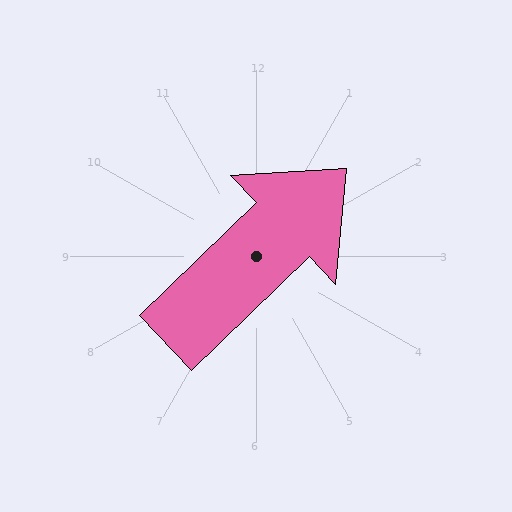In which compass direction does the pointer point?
Northeast.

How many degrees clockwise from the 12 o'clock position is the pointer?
Approximately 46 degrees.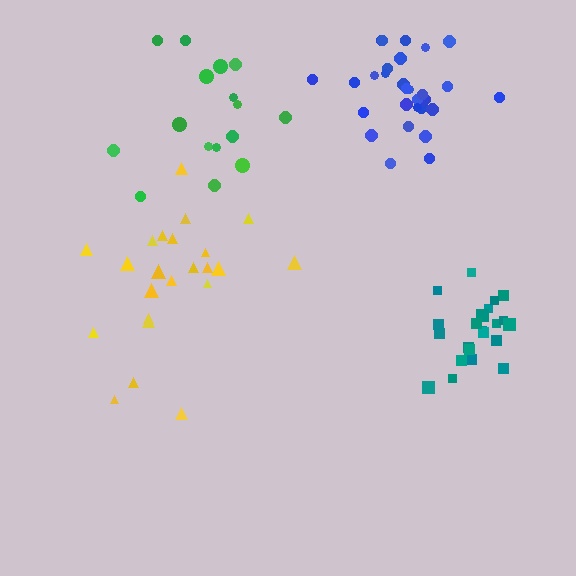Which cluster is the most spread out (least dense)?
Yellow.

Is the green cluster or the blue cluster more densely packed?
Blue.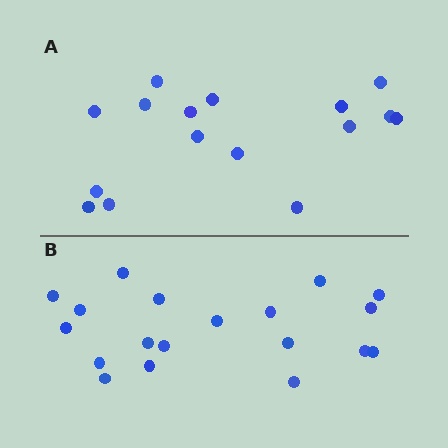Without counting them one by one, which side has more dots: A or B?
Region B (the bottom region) has more dots.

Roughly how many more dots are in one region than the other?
Region B has just a few more — roughly 2 or 3 more dots than region A.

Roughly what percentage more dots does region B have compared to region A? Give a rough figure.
About 20% more.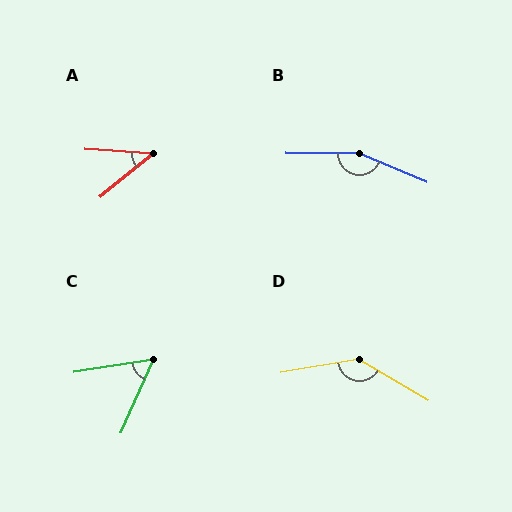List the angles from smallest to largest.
A (43°), C (57°), D (140°), B (158°).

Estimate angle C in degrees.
Approximately 57 degrees.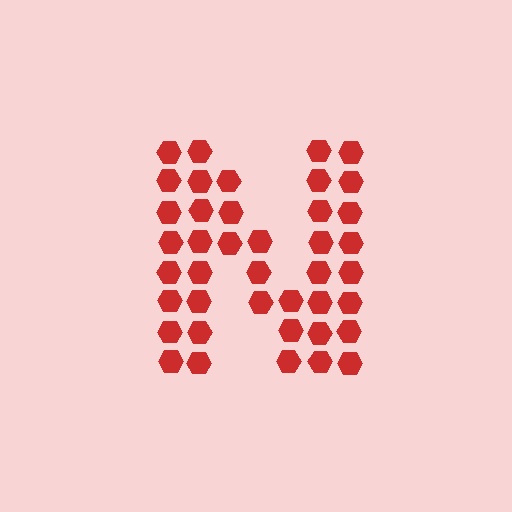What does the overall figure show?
The overall figure shows the letter N.